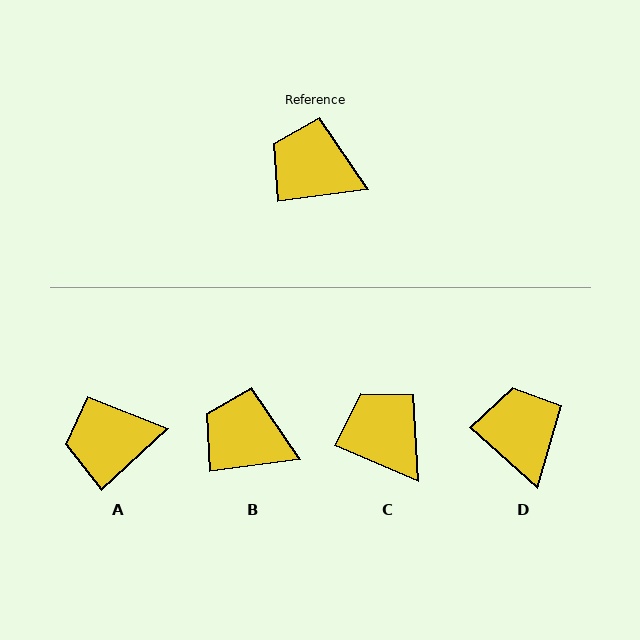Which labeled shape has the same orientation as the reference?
B.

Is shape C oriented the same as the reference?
No, it is off by about 31 degrees.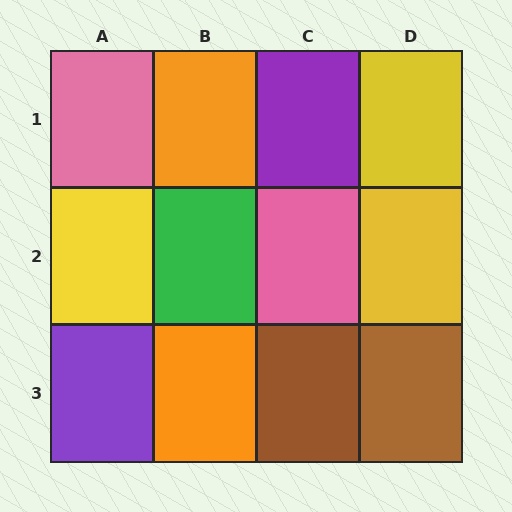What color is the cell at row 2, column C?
Pink.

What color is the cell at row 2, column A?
Yellow.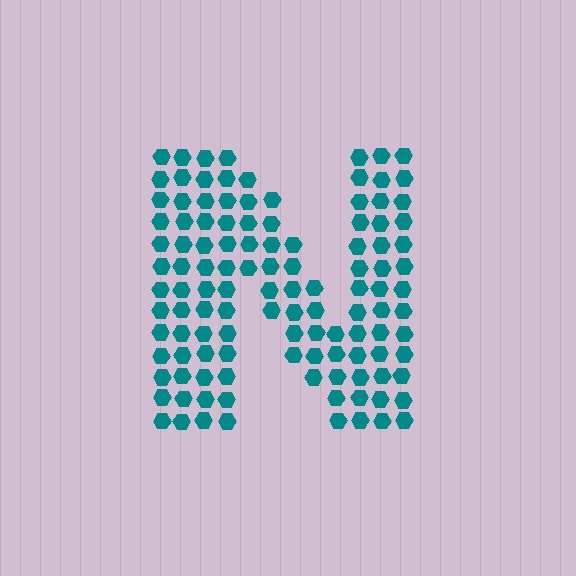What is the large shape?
The large shape is the letter N.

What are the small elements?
The small elements are hexagons.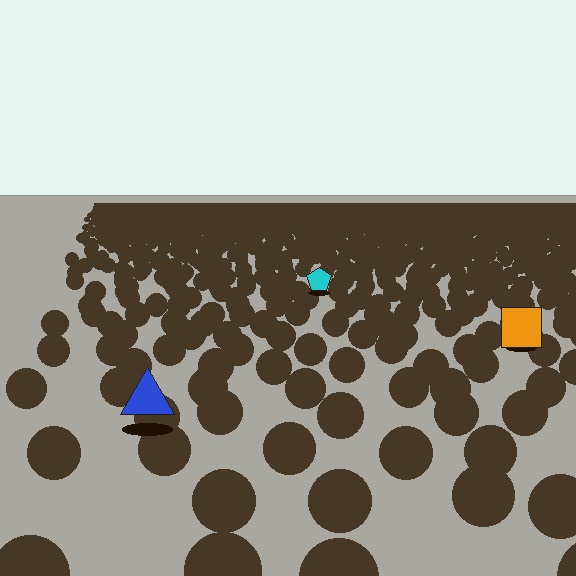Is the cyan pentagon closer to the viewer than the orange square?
No. The orange square is closer — you can tell from the texture gradient: the ground texture is coarser near it.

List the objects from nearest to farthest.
From nearest to farthest: the blue triangle, the orange square, the cyan pentagon.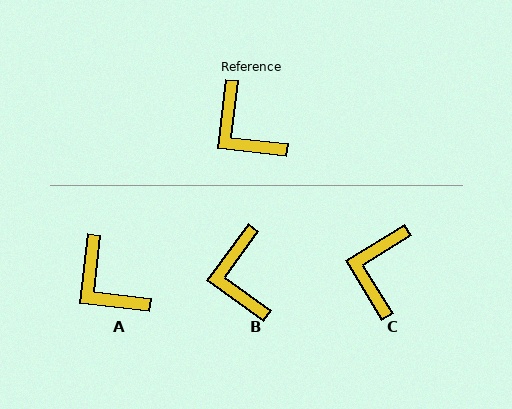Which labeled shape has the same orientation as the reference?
A.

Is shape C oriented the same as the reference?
No, it is off by about 52 degrees.